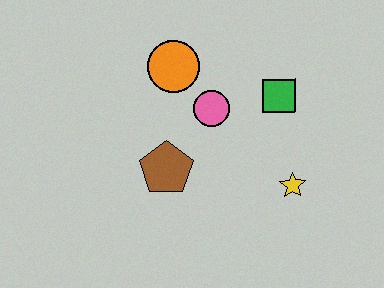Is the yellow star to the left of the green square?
No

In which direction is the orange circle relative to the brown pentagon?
The orange circle is above the brown pentagon.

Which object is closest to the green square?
The pink circle is closest to the green square.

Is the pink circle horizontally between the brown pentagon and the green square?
Yes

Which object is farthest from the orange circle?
The yellow star is farthest from the orange circle.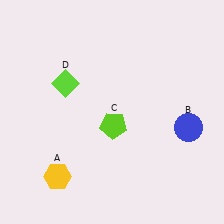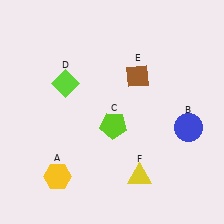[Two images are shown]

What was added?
A brown diamond (E), a yellow triangle (F) were added in Image 2.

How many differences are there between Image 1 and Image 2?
There are 2 differences between the two images.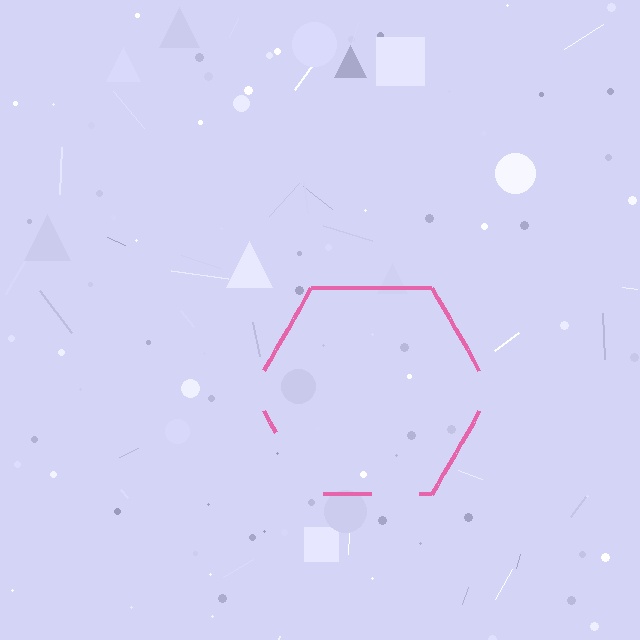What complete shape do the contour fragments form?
The contour fragments form a hexagon.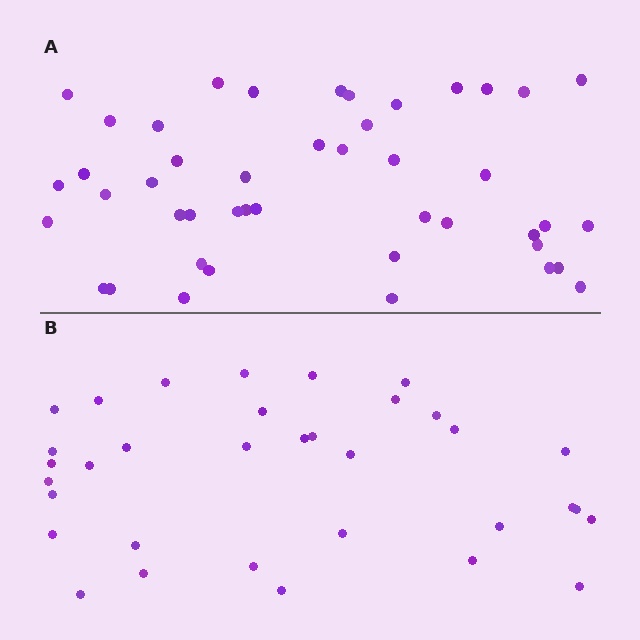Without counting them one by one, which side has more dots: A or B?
Region A (the top region) has more dots.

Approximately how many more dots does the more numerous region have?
Region A has roughly 12 or so more dots than region B.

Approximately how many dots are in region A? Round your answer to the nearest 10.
About 40 dots. (The exact count is 45, which rounds to 40.)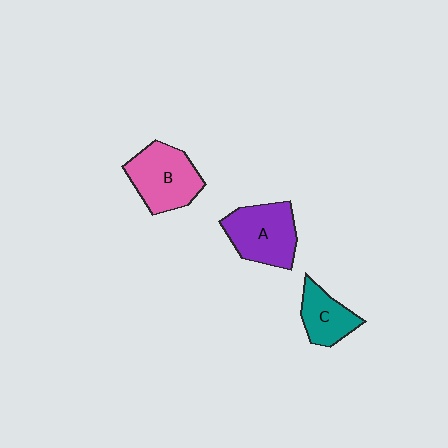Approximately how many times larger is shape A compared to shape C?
Approximately 1.5 times.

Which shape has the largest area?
Shape B (pink).